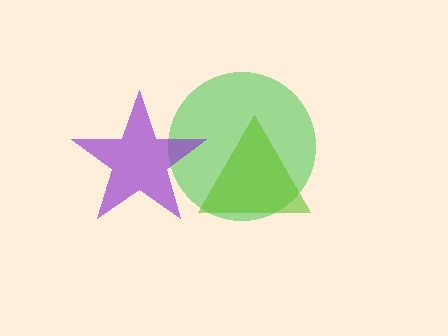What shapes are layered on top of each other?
The layered shapes are: a green circle, a lime triangle, a purple star.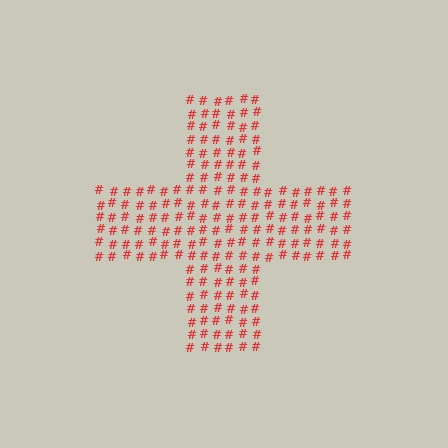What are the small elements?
The small elements are hash symbols.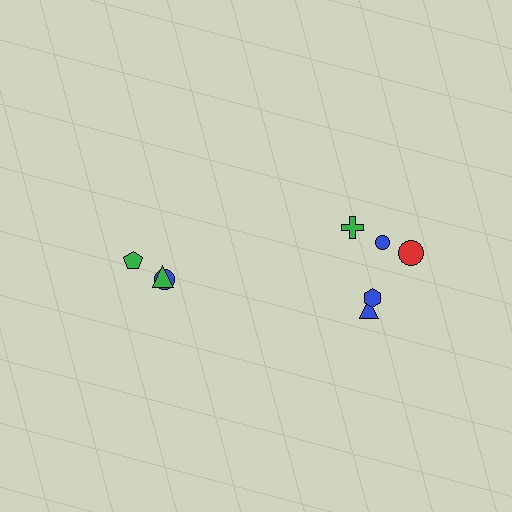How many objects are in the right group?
There are 5 objects.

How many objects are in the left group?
There are 3 objects.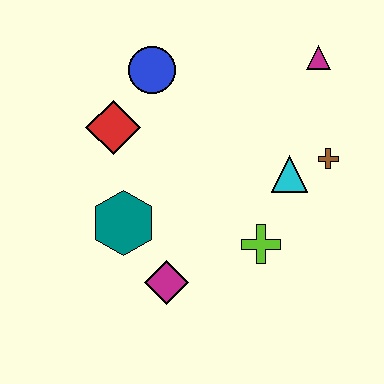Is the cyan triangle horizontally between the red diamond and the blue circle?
No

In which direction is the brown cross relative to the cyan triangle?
The brown cross is to the right of the cyan triangle.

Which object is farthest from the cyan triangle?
The red diamond is farthest from the cyan triangle.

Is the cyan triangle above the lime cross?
Yes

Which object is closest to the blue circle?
The red diamond is closest to the blue circle.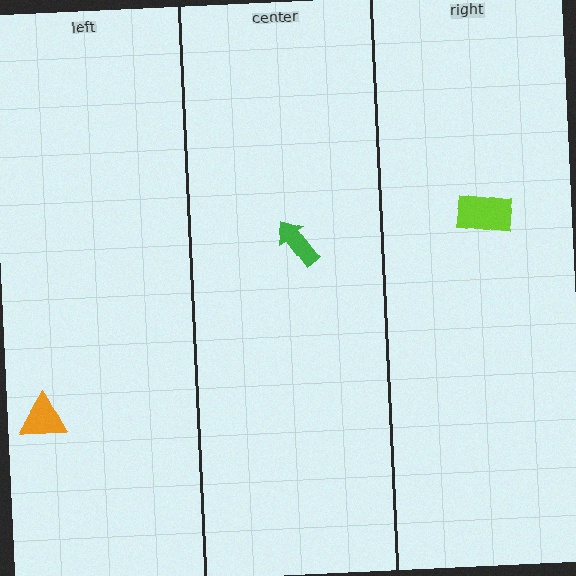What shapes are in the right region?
The lime rectangle.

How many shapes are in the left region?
1.